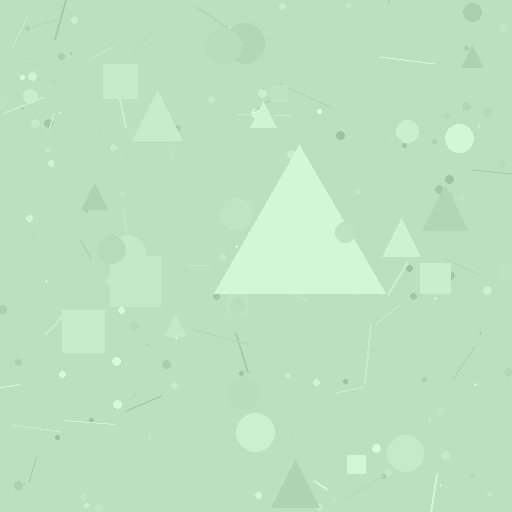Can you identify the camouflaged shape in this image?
The camouflaged shape is a triangle.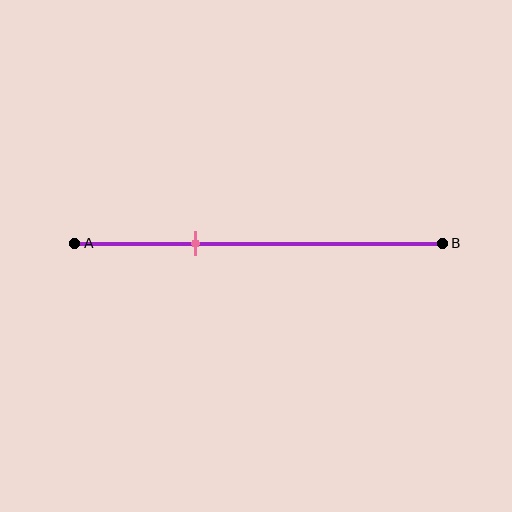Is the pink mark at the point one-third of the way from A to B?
Yes, the mark is approximately at the one-third point.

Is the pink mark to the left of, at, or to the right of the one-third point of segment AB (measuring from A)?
The pink mark is approximately at the one-third point of segment AB.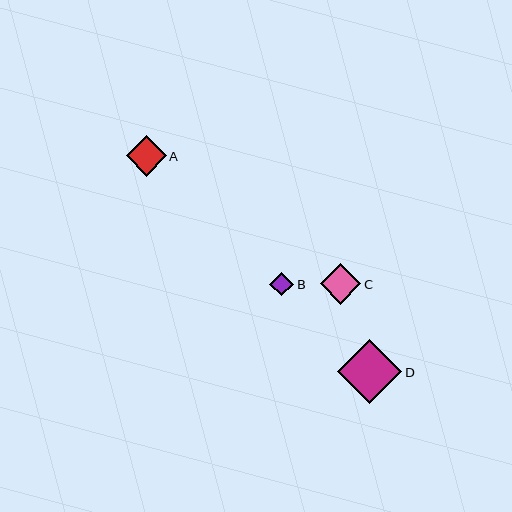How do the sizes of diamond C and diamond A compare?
Diamond C and diamond A are approximately the same size.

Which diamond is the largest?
Diamond D is the largest with a size of approximately 64 pixels.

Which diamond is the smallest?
Diamond B is the smallest with a size of approximately 24 pixels.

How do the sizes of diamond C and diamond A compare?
Diamond C and diamond A are approximately the same size.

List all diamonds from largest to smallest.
From largest to smallest: D, C, A, B.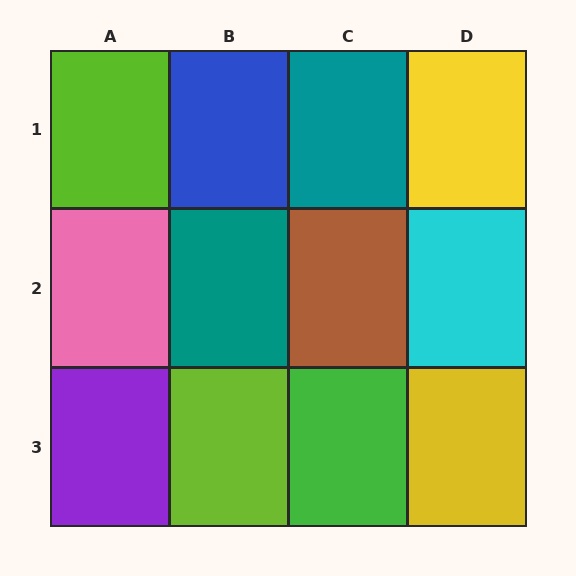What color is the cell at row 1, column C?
Teal.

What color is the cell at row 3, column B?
Lime.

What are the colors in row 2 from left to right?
Pink, teal, brown, cyan.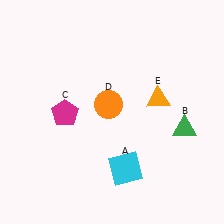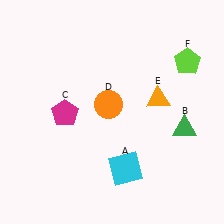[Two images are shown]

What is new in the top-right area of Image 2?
A lime pentagon (F) was added in the top-right area of Image 2.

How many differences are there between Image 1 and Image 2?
There is 1 difference between the two images.